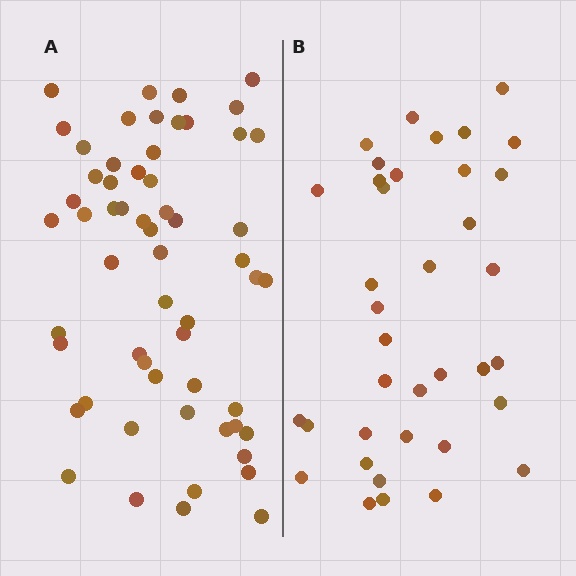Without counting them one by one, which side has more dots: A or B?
Region A (the left region) has more dots.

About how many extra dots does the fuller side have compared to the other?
Region A has approximately 20 more dots than region B.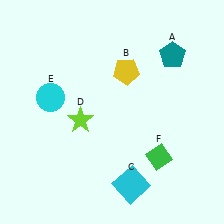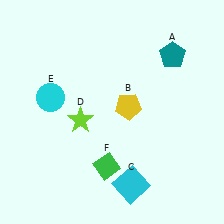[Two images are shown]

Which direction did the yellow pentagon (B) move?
The yellow pentagon (B) moved down.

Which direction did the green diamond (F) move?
The green diamond (F) moved left.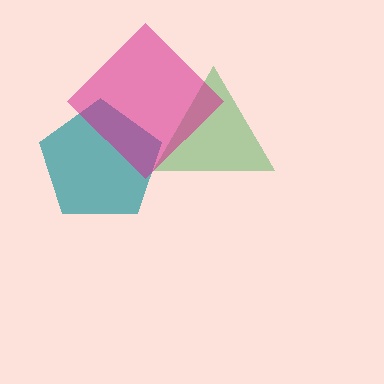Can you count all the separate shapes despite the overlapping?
Yes, there are 3 separate shapes.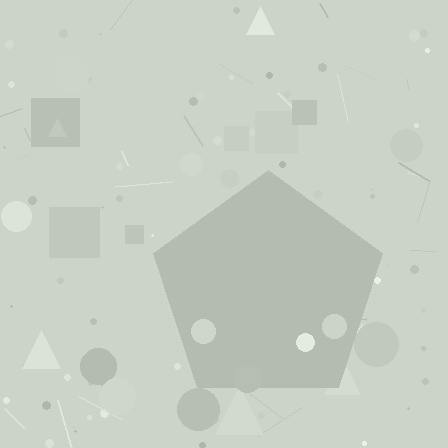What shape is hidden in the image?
A pentagon is hidden in the image.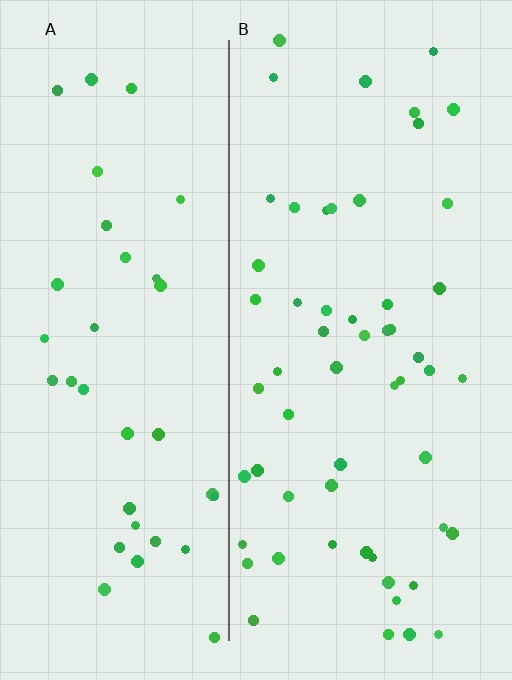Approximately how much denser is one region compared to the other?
Approximately 1.5× — region B over region A.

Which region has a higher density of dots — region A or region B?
B (the right).